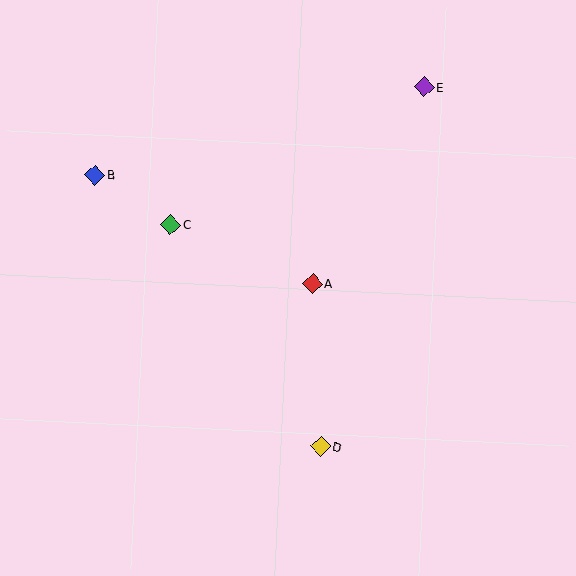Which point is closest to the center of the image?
Point A at (313, 283) is closest to the center.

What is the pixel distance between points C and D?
The distance between C and D is 268 pixels.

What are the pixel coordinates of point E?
Point E is at (424, 87).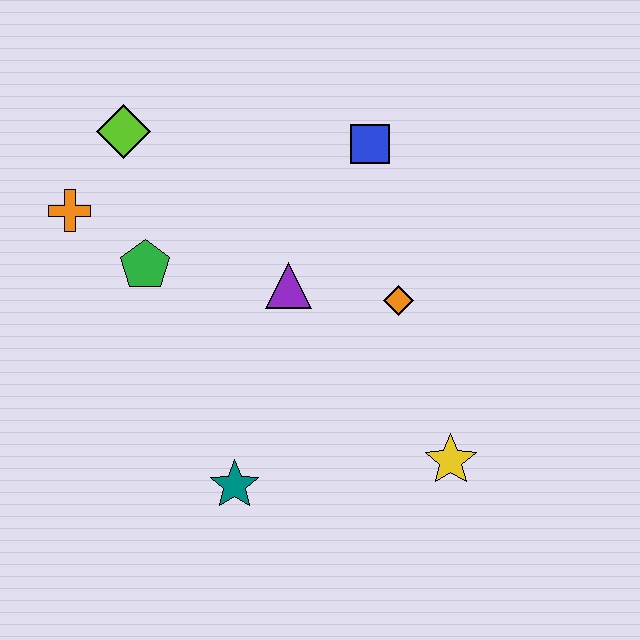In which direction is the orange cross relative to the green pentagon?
The orange cross is to the left of the green pentagon.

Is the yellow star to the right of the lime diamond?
Yes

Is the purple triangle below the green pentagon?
Yes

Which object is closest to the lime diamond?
The orange cross is closest to the lime diamond.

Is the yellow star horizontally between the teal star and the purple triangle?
No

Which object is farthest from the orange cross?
The yellow star is farthest from the orange cross.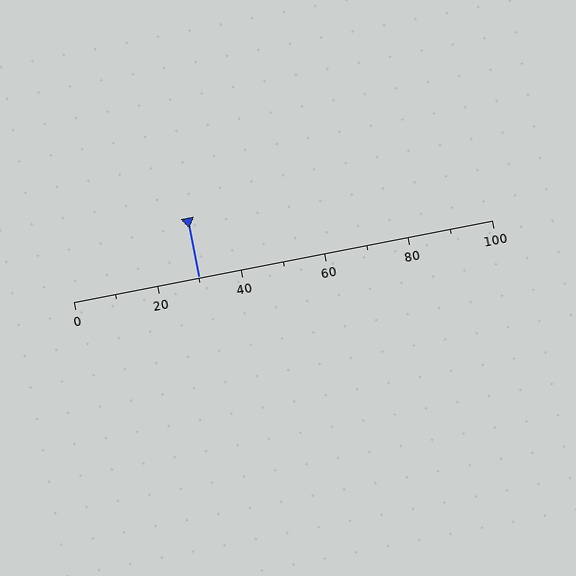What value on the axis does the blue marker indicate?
The marker indicates approximately 30.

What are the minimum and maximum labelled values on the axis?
The axis runs from 0 to 100.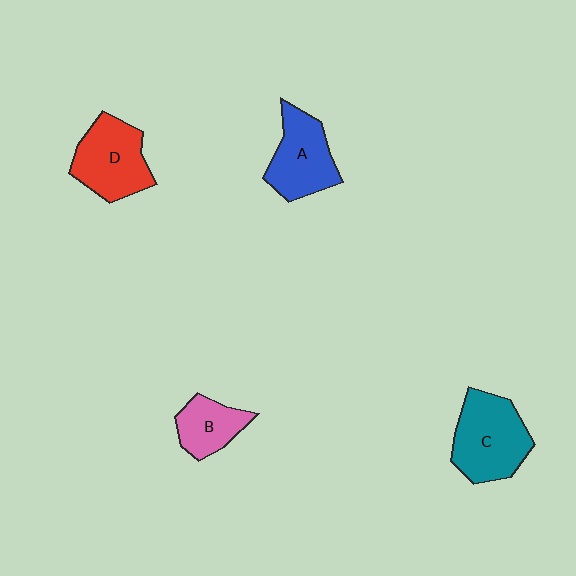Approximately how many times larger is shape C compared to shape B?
Approximately 1.7 times.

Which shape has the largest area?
Shape C (teal).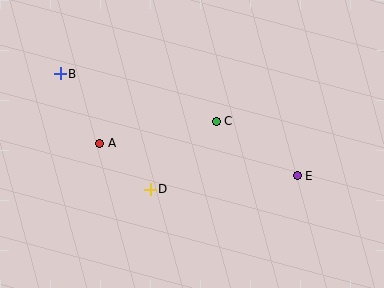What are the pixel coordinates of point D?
Point D is at (150, 189).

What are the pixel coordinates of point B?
Point B is at (60, 74).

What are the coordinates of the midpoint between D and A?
The midpoint between D and A is at (125, 166).